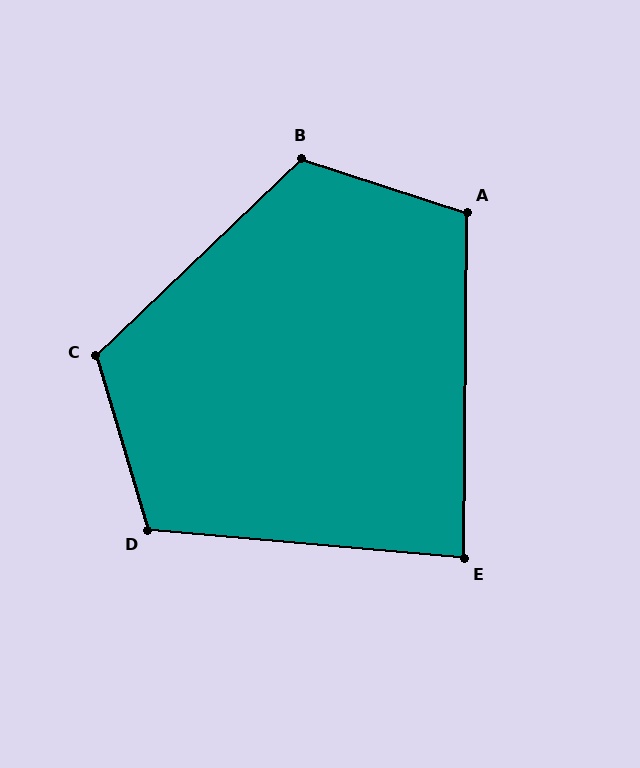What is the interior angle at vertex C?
Approximately 117 degrees (obtuse).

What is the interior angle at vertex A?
Approximately 108 degrees (obtuse).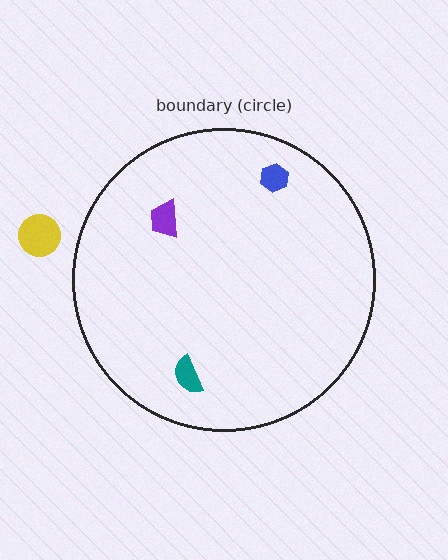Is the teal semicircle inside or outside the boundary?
Inside.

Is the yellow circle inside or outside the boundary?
Outside.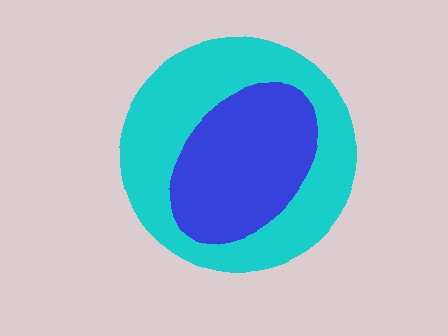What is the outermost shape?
The cyan circle.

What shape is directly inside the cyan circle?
The blue ellipse.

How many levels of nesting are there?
2.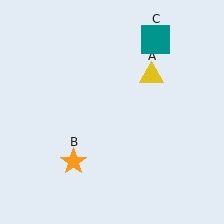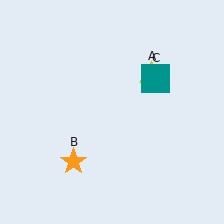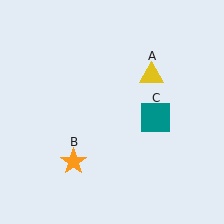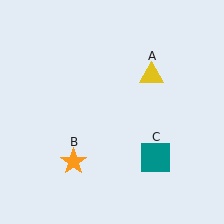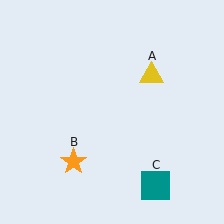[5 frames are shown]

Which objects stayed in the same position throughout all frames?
Yellow triangle (object A) and orange star (object B) remained stationary.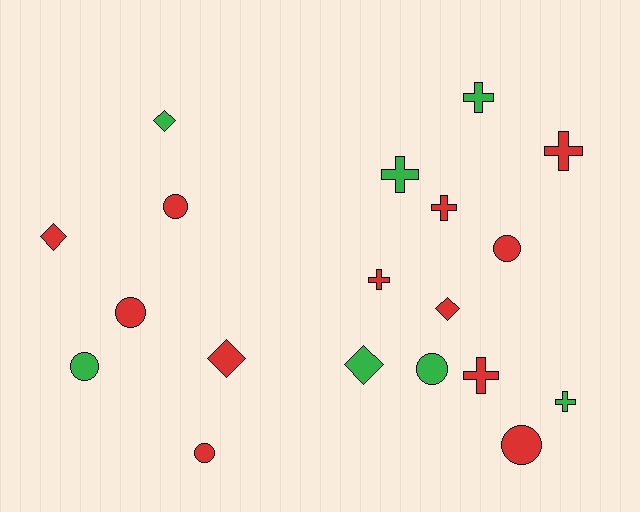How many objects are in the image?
There are 19 objects.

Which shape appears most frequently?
Cross, with 7 objects.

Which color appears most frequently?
Red, with 12 objects.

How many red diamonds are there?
There are 3 red diamonds.